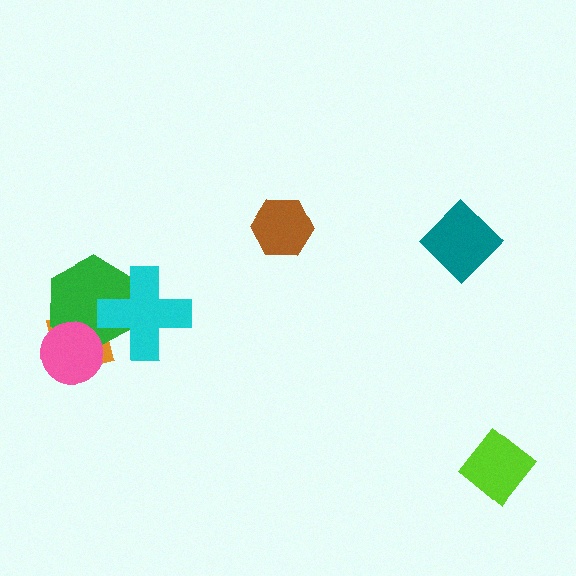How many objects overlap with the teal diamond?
0 objects overlap with the teal diamond.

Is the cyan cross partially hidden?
No, no other shape covers it.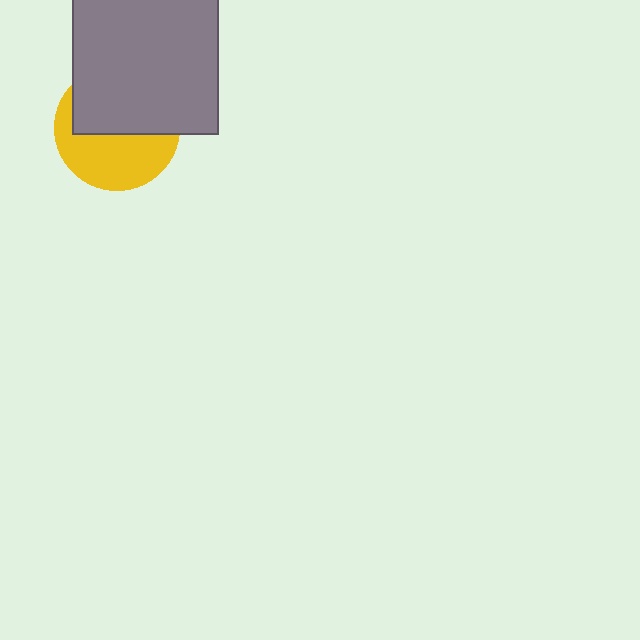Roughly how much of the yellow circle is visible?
About half of it is visible (roughly 48%).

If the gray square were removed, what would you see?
You would see the complete yellow circle.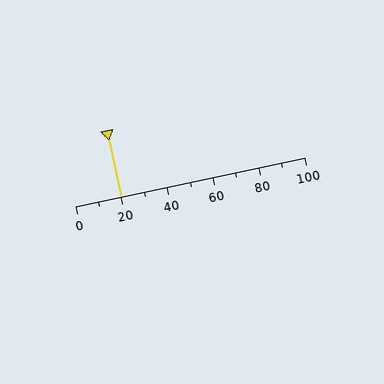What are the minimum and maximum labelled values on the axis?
The axis runs from 0 to 100.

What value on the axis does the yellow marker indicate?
The marker indicates approximately 20.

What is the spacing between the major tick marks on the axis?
The major ticks are spaced 20 apart.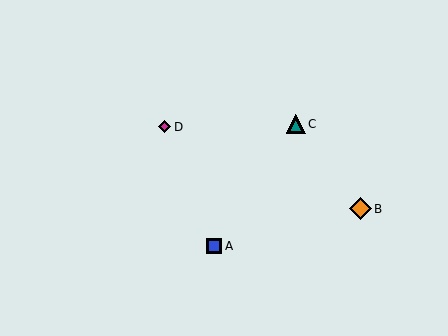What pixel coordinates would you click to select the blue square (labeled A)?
Click at (214, 246) to select the blue square A.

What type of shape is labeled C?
Shape C is a teal triangle.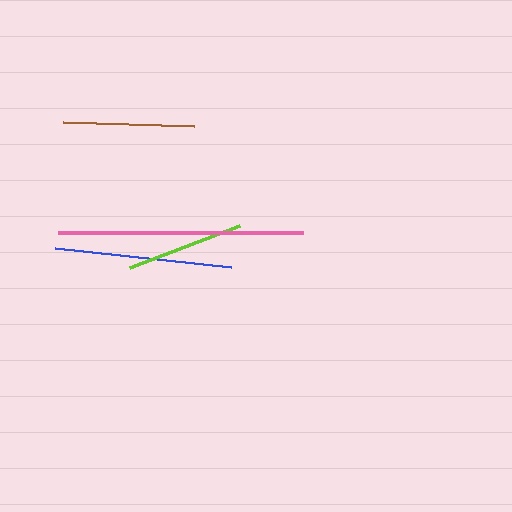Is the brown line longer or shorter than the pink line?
The pink line is longer than the brown line.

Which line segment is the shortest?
The lime line is the shortest at approximately 118 pixels.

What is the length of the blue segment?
The blue segment is approximately 177 pixels long.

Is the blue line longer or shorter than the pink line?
The pink line is longer than the blue line.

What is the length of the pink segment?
The pink segment is approximately 245 pixels long.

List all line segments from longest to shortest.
From longest to shortest: pink, blue, brown, lime.